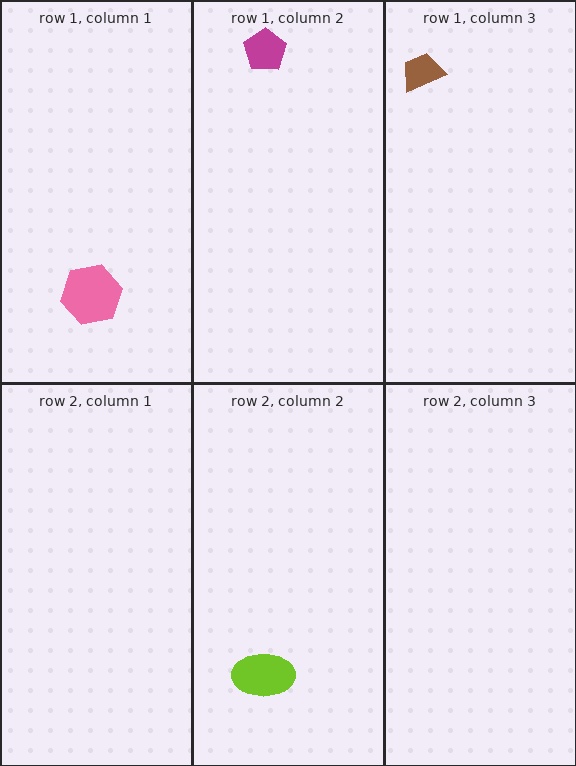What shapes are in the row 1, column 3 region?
The brown trapezoid.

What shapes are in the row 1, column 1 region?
The pink hexagon.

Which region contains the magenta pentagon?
The row 1, column 2 region.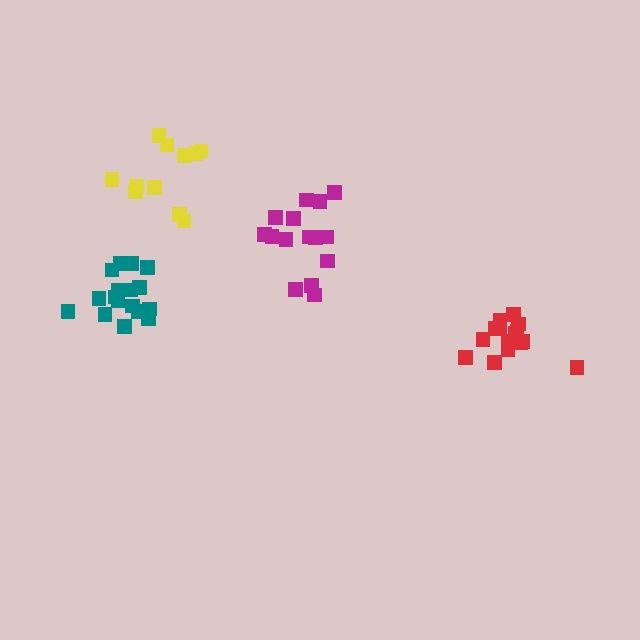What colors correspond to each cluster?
The clusters are colored: red, magenta, teal, yellow.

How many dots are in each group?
Group 1: 15 dots, Group 2: 15 dots, Group 3: 17 dots, Group 4: 11 dots (58 total).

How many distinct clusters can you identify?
There are 4 distinct clusters.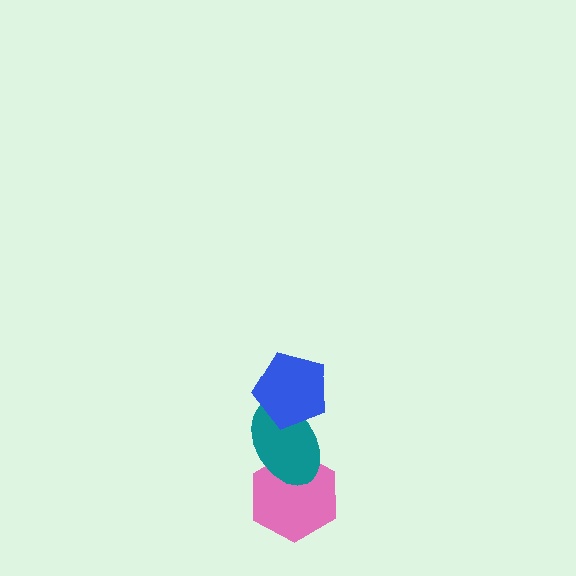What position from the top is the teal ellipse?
The teal ellipse is 2nd from the top.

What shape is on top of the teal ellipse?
The blue pentagon is on top of the teal ellipse.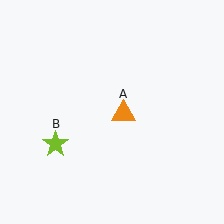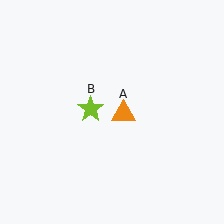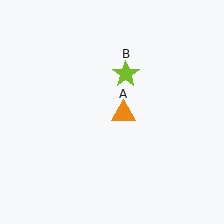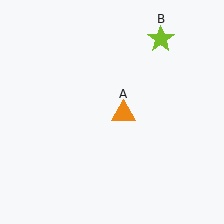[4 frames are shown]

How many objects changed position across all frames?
1 object changed position: lime star (object B).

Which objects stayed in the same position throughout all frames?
Orange triangle (object A) remained stationary.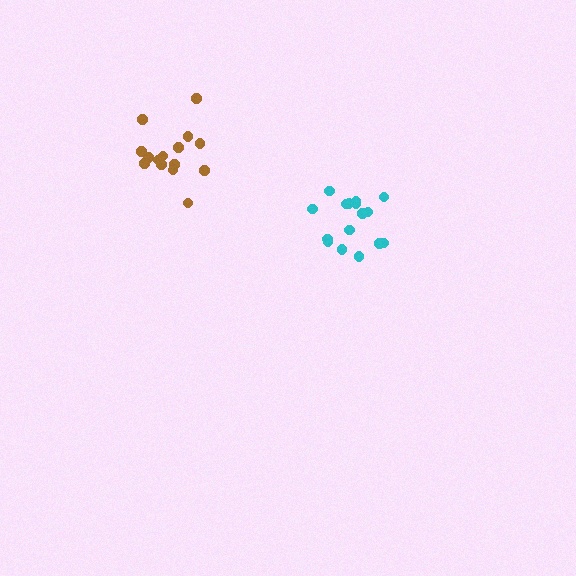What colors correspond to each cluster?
The clusters are colored: cyan, brown.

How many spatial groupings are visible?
There are 2 spatial groupings.